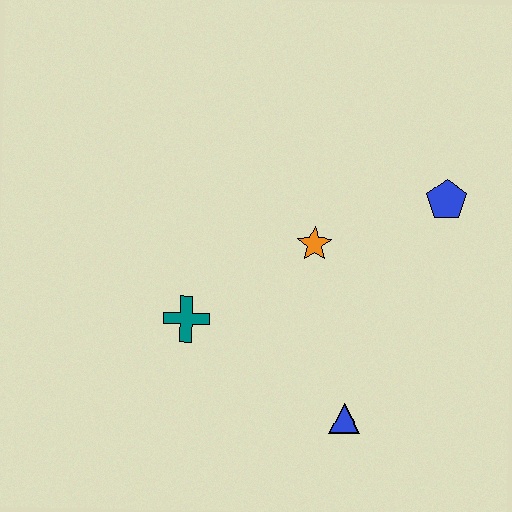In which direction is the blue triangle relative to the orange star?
The blue triangle is below the orange star.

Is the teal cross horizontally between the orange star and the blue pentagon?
No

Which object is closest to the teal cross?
The orange star is closest to the teal cross.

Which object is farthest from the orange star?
The blue triangle is farthest from the orange star.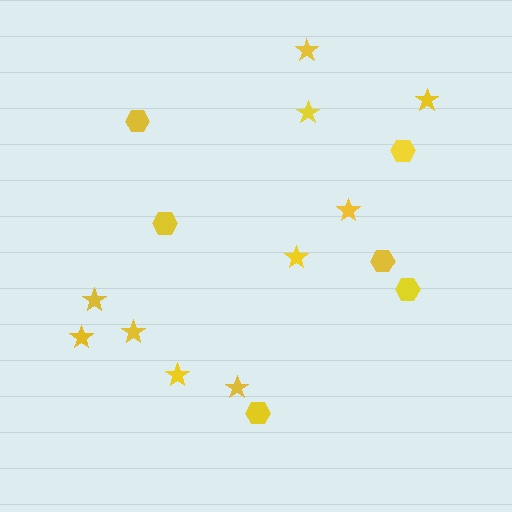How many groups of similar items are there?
There are 2 groups: one group of stars (10) and one group of hexagons (6).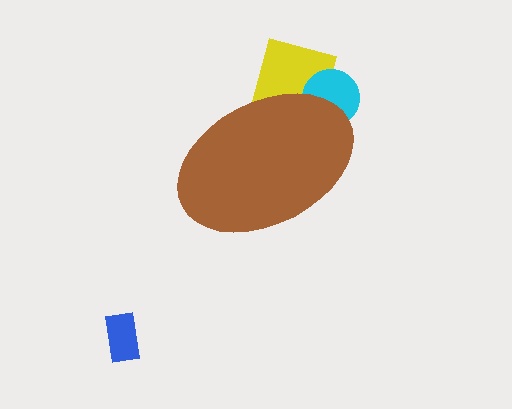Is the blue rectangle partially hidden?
No, the blue rectangle is fully visible.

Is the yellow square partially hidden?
Yes, the yellow square is partially hidden behind the brown ellipse.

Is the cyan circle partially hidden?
Yes, the cyan circle is partially hidden behind the brown ellipse.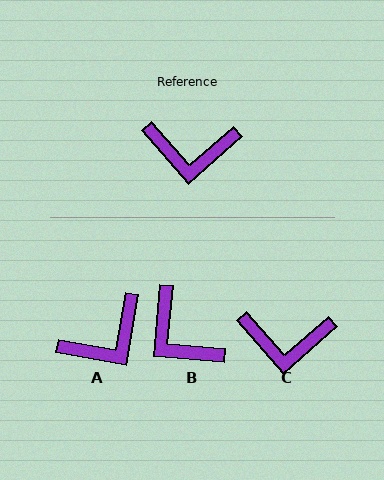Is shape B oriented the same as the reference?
No, it is off by about 46 degrees.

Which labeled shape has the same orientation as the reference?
C.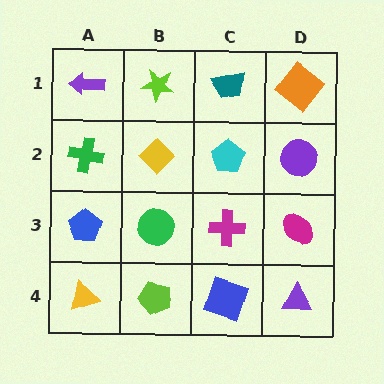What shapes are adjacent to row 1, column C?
A cyan pentagon (row 2, column C), a lime star (row 1, column B), an orange diamond (row 1, column D).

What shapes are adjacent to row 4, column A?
A blue pentagon (row 3, column A), a lime pentagon (row 4, column B).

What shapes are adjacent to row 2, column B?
A lime star (row 1, column B), a green circle (row 3, column B), a green cross (row 2, column A), a cyan pentagon (row 2, column C).